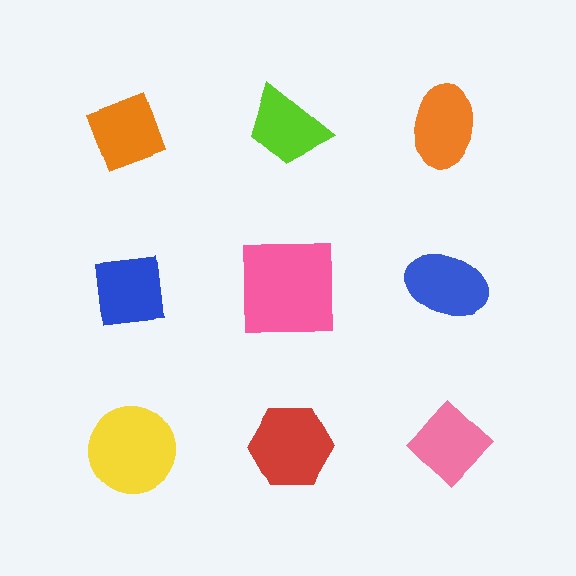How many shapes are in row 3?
3 shapes.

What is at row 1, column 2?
A lime trapezoid.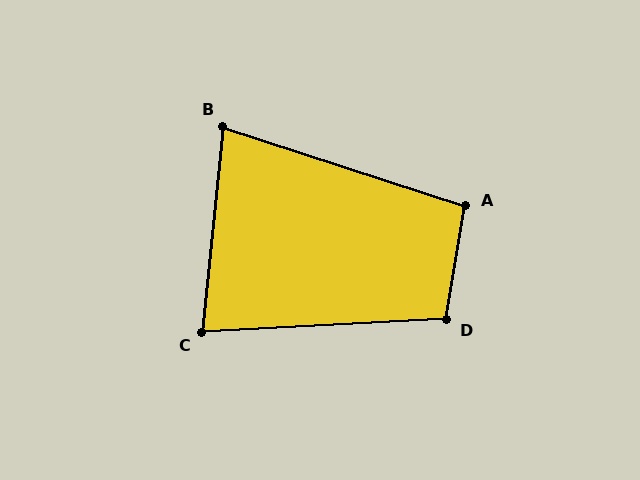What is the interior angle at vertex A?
Approximately 99 degrees (obtuse).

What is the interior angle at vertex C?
Approximately 81 degrees (acute).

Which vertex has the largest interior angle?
D, at approximately 102 degrees.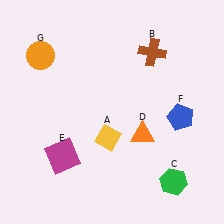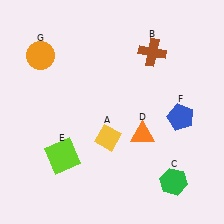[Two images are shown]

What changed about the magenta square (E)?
In Image 1, E is magenta. In Image 2, it changed to lime.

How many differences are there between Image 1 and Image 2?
There is 1 difference between the two images.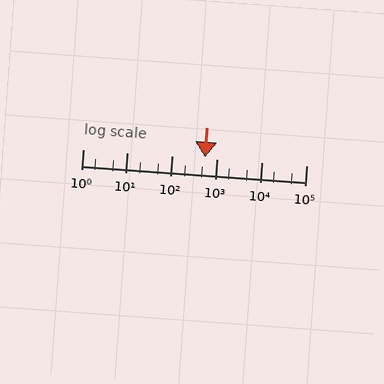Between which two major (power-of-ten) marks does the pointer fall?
The pointer is between 100 and 1000.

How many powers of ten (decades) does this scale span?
The scale spans 5 decades, from 1 to 100000.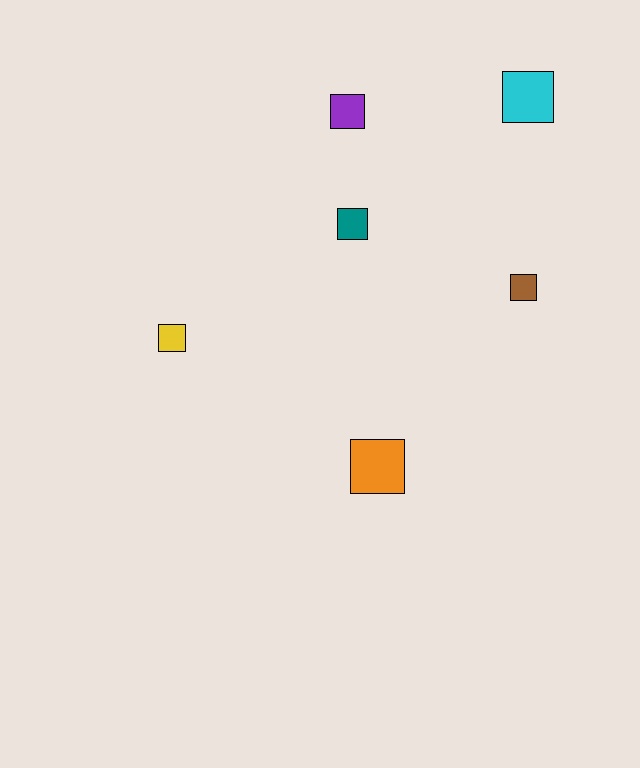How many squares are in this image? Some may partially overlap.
There are 6 squares.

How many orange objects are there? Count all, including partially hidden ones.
There is 1 orange object.